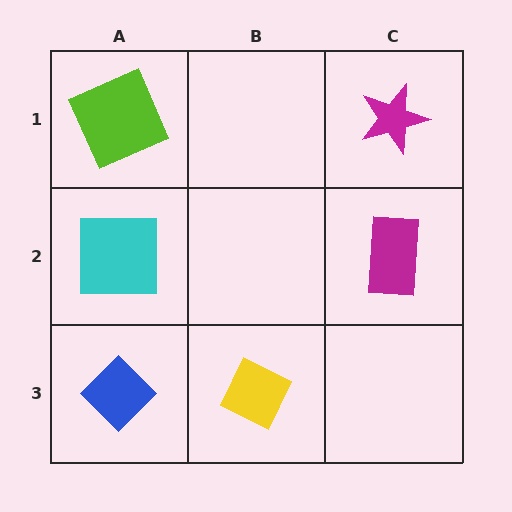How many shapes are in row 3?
2 shapes.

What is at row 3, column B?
A yellow diamond.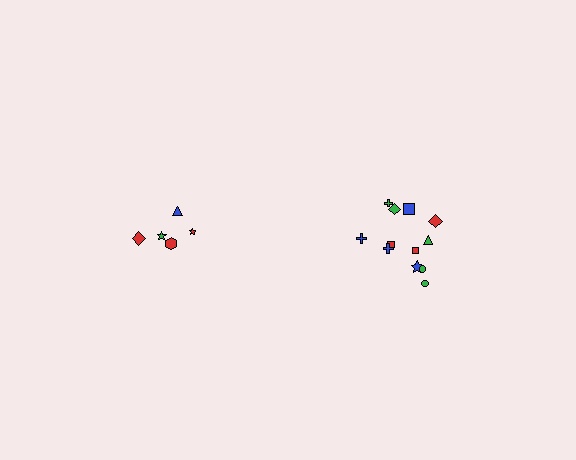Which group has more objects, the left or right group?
The right group.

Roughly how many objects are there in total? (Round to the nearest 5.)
Roughly 15 objects in total.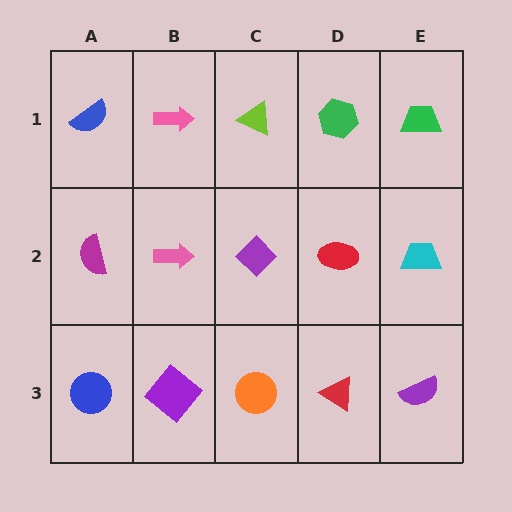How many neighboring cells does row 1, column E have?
2.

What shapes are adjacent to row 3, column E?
A cyan trapezoid (row 2, column E), a red triangle (row 3, column D).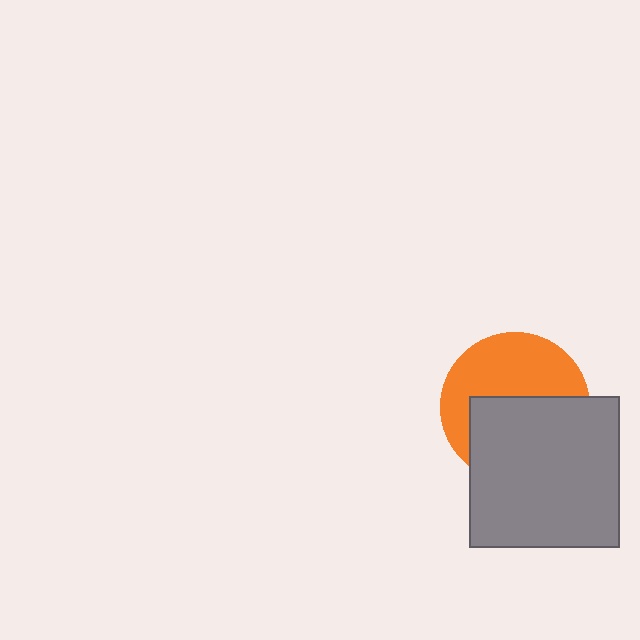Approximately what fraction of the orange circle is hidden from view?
Roughly 51% of the orange circle is hidden behind the gray square.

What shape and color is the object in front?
The object in front is a gray square.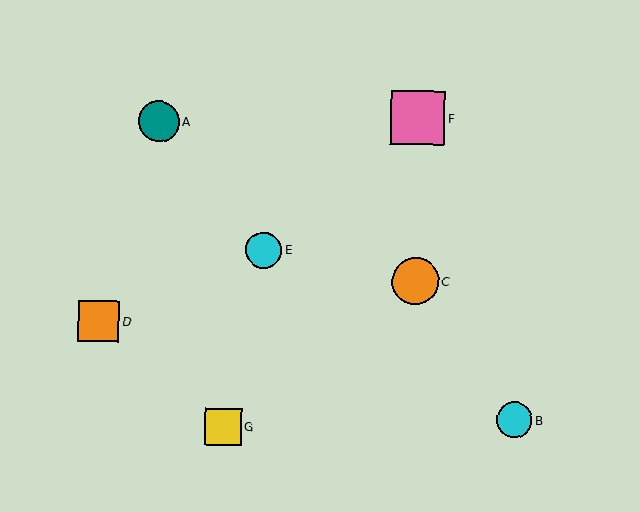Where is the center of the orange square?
The center of the orange square is at (99, 321).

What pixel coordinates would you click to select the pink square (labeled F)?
Click at (418, 118) to select the pink square F.